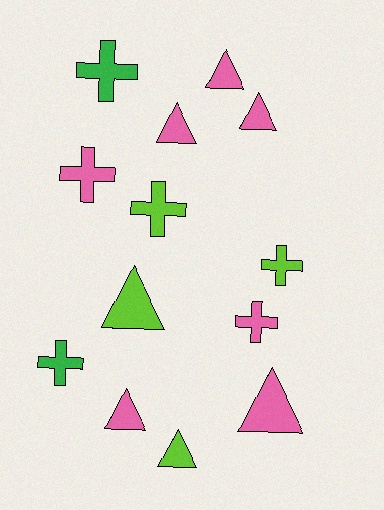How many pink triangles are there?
There are 5 pink triangles.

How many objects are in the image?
There are 13 objects.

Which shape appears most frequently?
Triangle, with 7 objects.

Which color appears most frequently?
Pink, with 7 objects.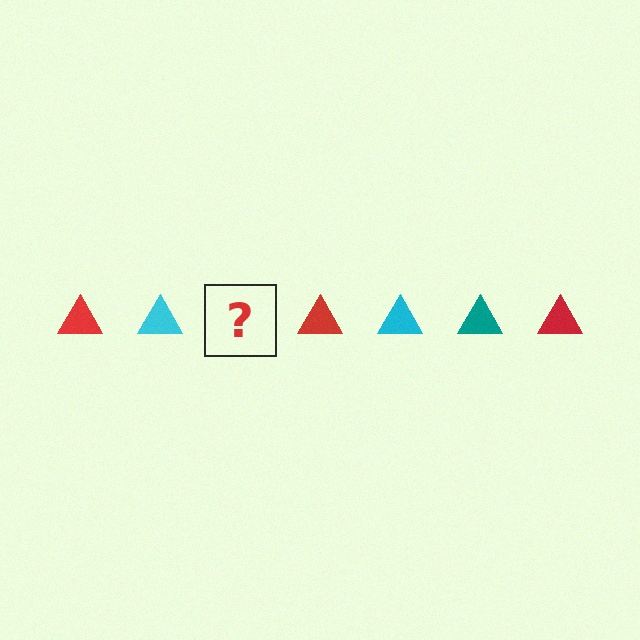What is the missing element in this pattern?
The missing element is a teal triangle.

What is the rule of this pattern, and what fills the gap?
The rule is that the pattern cycles through red, cyan, teal triangles. The gap should be filled with a teal triangle.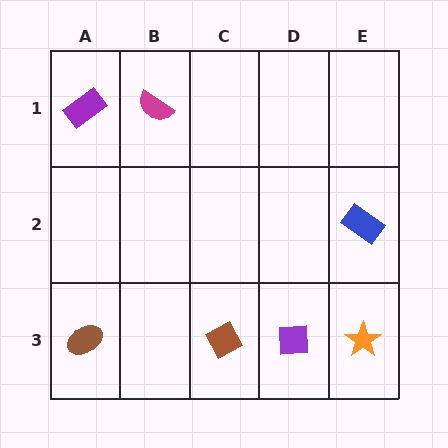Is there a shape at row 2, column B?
No, that cell is empty.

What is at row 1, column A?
A purple rectangle.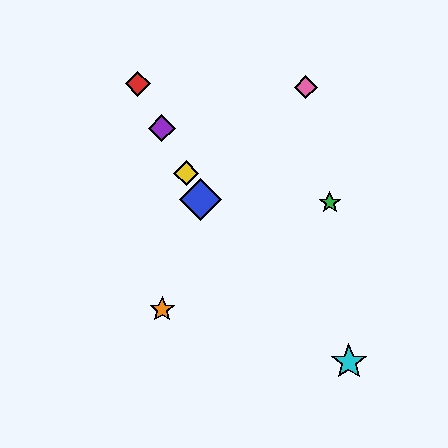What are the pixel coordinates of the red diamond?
The red diamond is at (138, 84).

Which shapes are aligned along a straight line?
The red diamond, the blue diamond, the yellow diamond, the purple diamond are aligned along a straight line.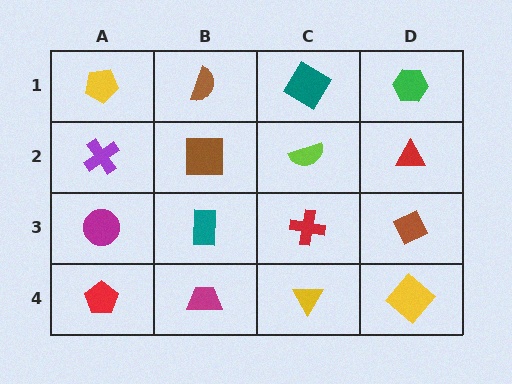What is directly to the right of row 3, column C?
A brown diamond.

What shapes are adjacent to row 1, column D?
A red triangle (row 2, column D), a teal diamond (row 1, column C).